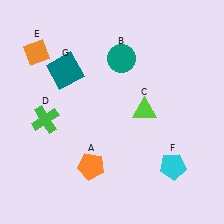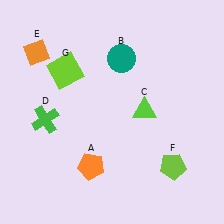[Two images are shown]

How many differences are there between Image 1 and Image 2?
There are 2 differences between the two images.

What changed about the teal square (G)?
In Image 1, G is teal. In Image 2, it changed to lime.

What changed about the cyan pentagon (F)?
In Image 1, F is cyan. In Image 2, it changed to lime.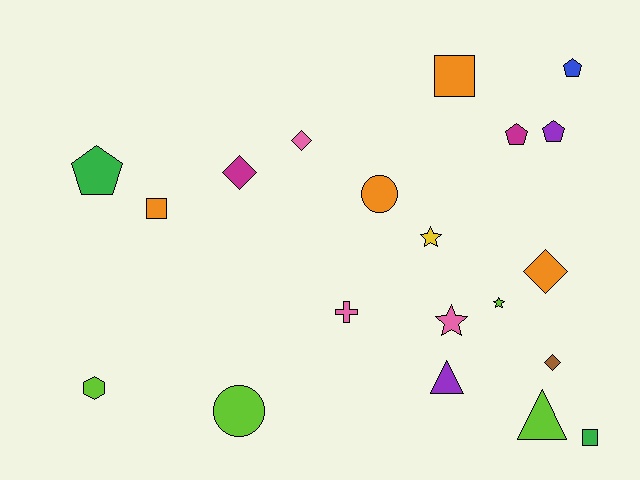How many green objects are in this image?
There are 2 green objects.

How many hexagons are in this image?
There is 1 hexagon.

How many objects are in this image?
There are 20 objects.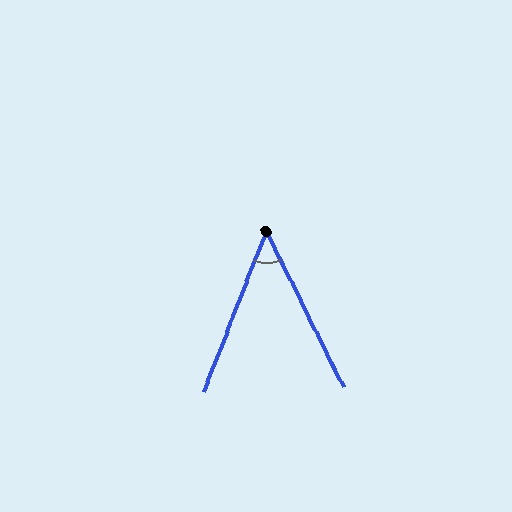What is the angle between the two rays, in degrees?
Approximately 48 degrees.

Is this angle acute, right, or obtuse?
It is acute.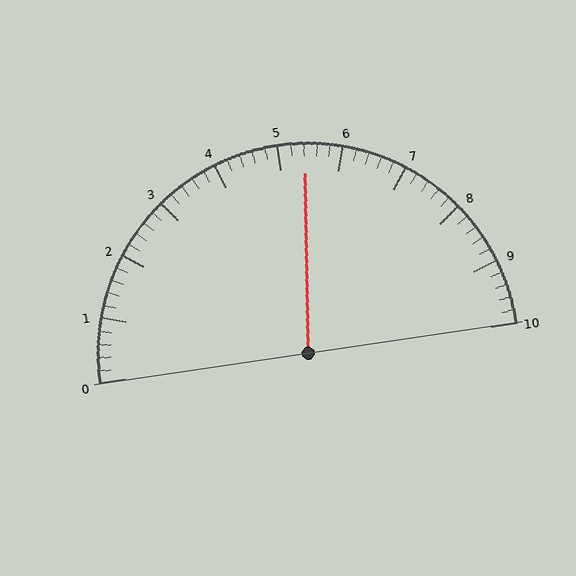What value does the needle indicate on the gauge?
The needle indicates approximately 5.4.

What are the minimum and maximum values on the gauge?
The gauge ranges from 0 to 10.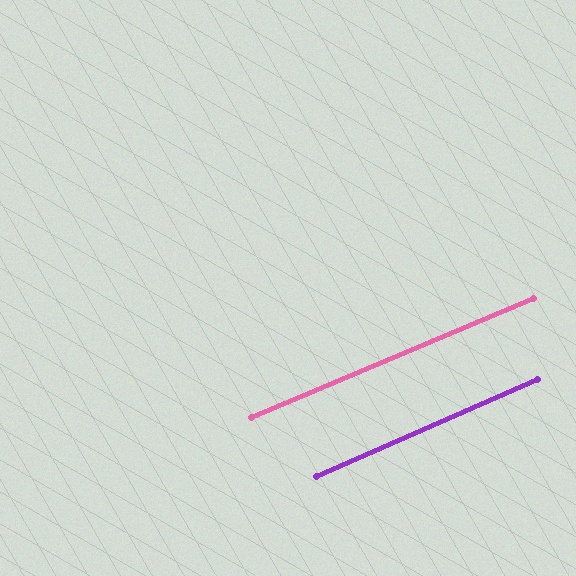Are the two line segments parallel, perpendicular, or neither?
Parallel — their directions differ by only 0.8°.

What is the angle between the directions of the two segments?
Approximately 1 degree.